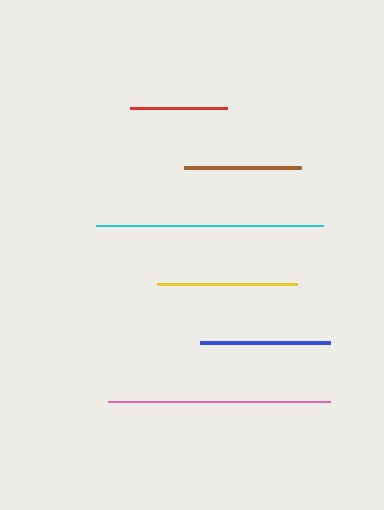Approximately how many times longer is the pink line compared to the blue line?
The pink line is approximately 1.7 times the length of the blue line.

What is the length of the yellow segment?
The yellow segment is approximately 140 pixels long.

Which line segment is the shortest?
The red line is the shortest at approximately 98 pixels.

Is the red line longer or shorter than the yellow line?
The yellow line is longer than the red line.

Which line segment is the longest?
The cyan line is the longest at approximately 227 pixels.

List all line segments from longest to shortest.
From longest to shortest: cyan, pink, yellow, blue, brown, red.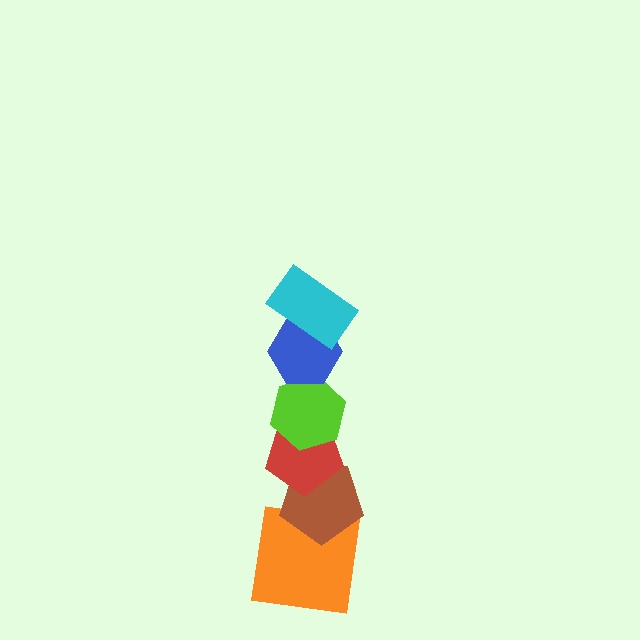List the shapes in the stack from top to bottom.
From top to bottom: the cyan rectangle, the blue hexagon, the lime hexagon, the red pentagon, the brown pentagon, the orange square.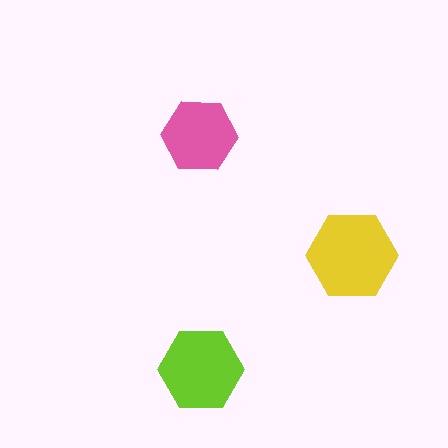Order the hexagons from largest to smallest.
the yellow one, the lime one, the pink one.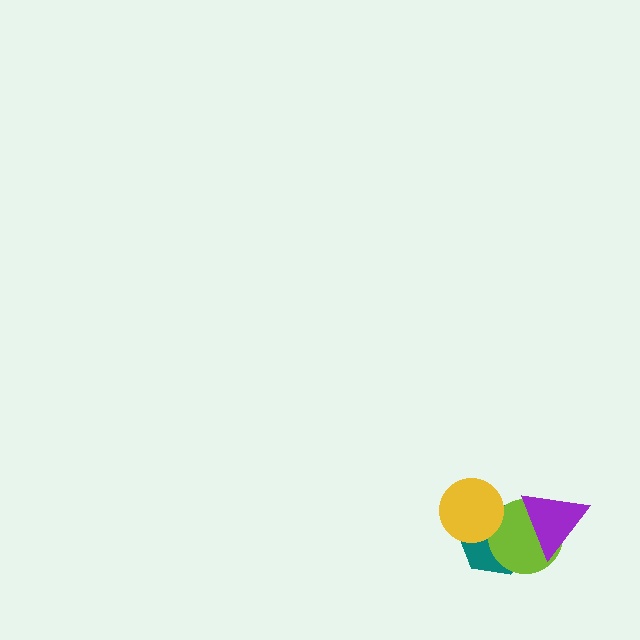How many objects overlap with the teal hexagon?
3 objects overlap with the teal hexagon.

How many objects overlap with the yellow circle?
2 objects overlap with the yellow circle.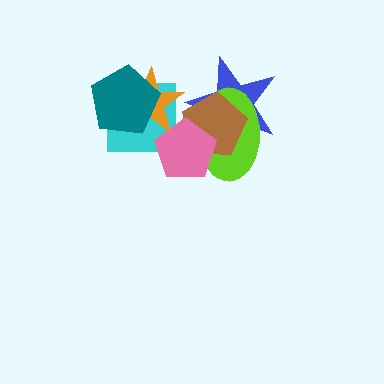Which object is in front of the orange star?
The teal pentagon is in front of the orange star.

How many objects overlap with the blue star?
3 objects overlap with the blue star.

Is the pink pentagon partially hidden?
Yes, it is partially covered by another shape.